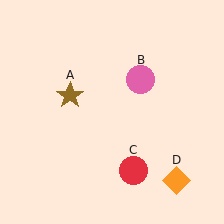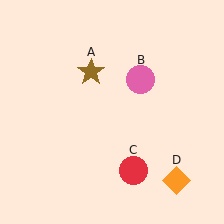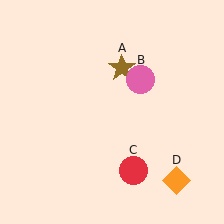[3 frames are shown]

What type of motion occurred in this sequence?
The brown star (object A) rotated clockwise around the center of the scene.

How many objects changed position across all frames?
1 object changed position: brown star (object A).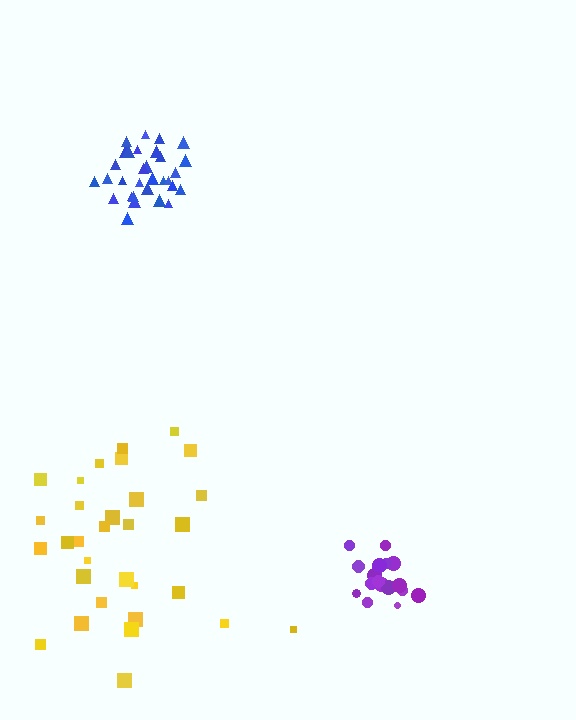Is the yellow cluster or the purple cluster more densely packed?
Purple.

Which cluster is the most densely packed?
Blue.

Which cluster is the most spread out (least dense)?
Yellow.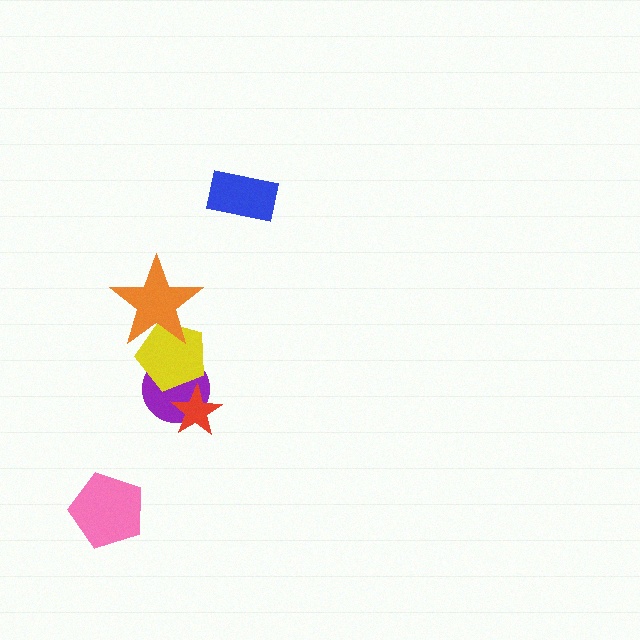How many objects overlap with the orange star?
1 object overlaps with the orange star.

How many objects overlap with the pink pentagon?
0 objects overlap with the pink pentagon.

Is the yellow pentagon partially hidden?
Yes, it is partially covered by another shape.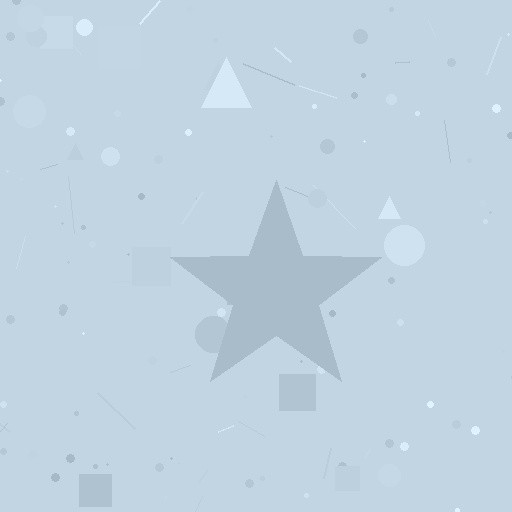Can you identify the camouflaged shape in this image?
The camouflaged shape is a star.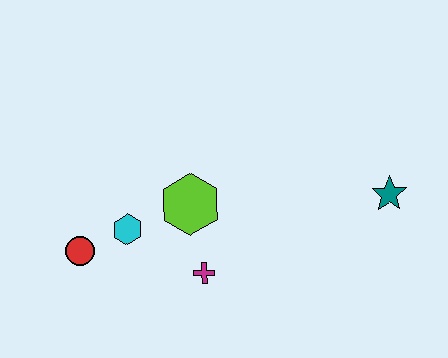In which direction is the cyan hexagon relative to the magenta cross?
The cyan hexagon is to the left of the magenta cross.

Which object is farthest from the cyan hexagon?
The teal star is farthest from the cyan hexagon.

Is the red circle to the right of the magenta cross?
No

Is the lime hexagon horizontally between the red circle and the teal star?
Yes